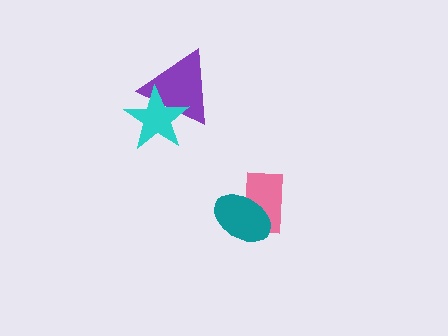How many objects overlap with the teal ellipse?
1 object overlaps with the teal ellipse.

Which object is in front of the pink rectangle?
The teal ellipse is in front of the pink rectangle.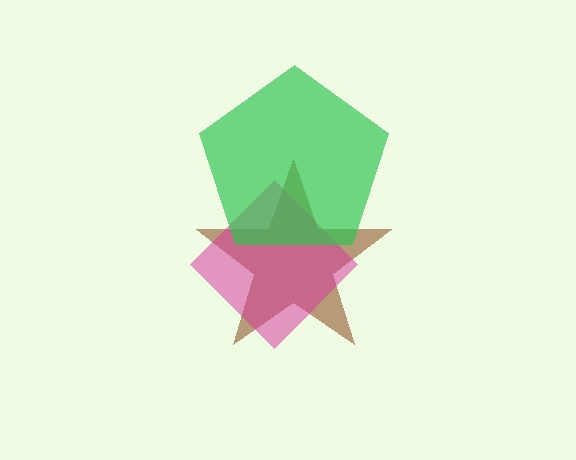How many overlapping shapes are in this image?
There are 3 overlapping shapes in the image.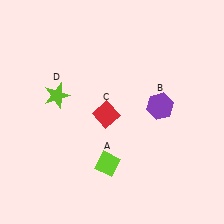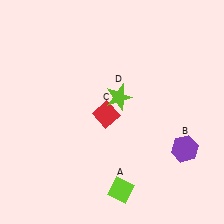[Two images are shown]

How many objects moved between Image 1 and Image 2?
3 objects moved between the two images.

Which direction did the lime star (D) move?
The lime star (D) moved right.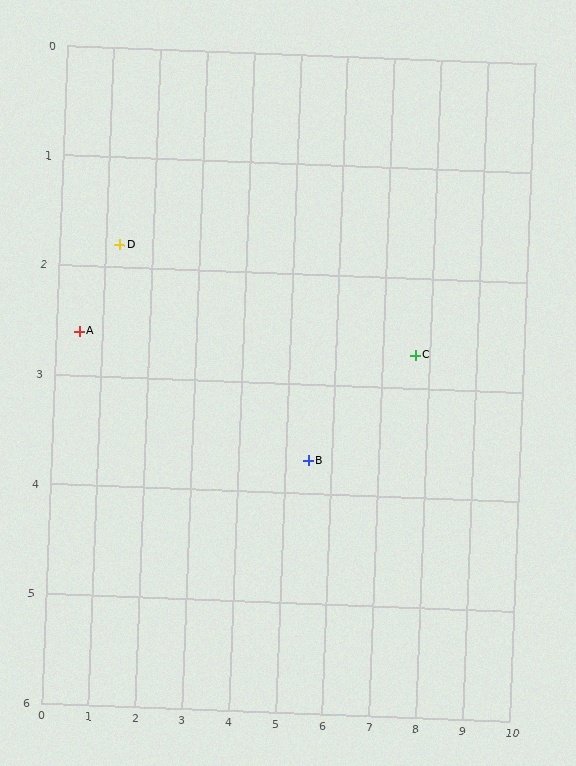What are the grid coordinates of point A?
Point A is at approximately (0.5, 2.6).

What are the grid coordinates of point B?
Point B is at approximately (5.5, 3.7).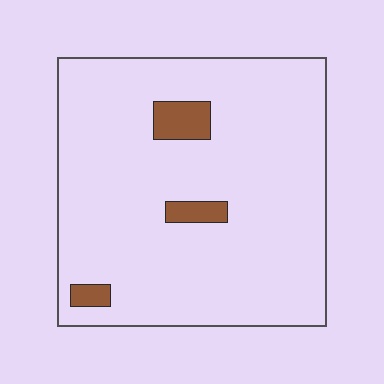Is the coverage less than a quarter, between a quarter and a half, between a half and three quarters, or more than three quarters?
Less than a quarter.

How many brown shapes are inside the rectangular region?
3.